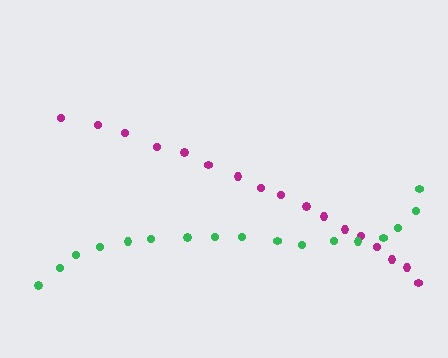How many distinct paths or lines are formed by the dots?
There are 2 distinct paths.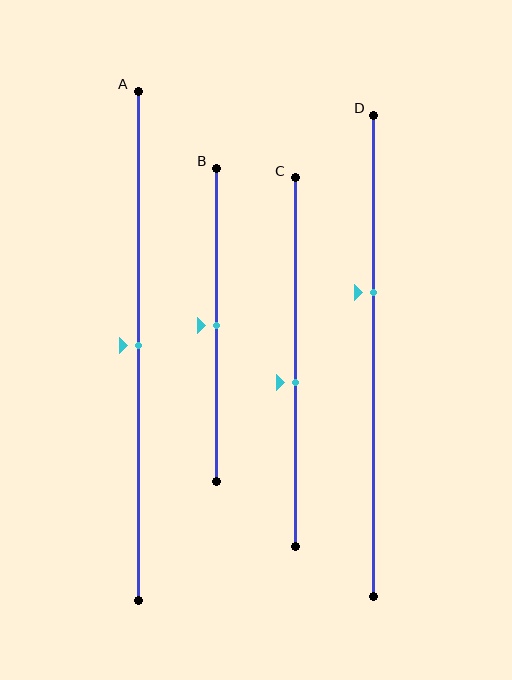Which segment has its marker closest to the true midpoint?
Segment A has its marker closest to the true midpoint.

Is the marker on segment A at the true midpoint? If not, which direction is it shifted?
Yes, the marker on segment A is at the true midpoint.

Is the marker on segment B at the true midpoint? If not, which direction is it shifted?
Yes, the marker on segment B is at the true midpoint.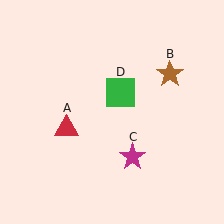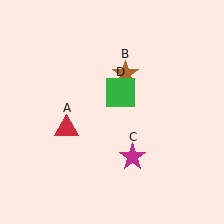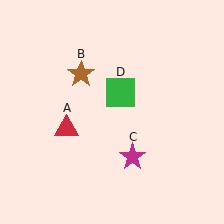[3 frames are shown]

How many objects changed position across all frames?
1 object changed position: brown star (object B).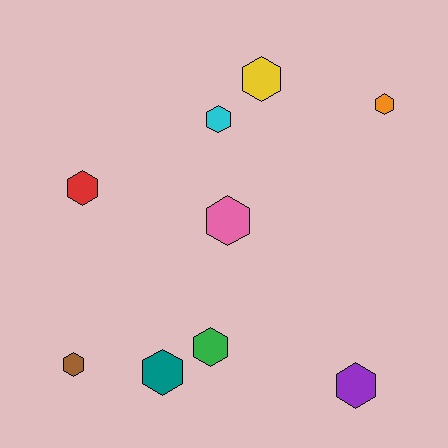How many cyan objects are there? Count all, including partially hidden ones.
There is 1 cyan object.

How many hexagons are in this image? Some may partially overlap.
There are 9 hexagons.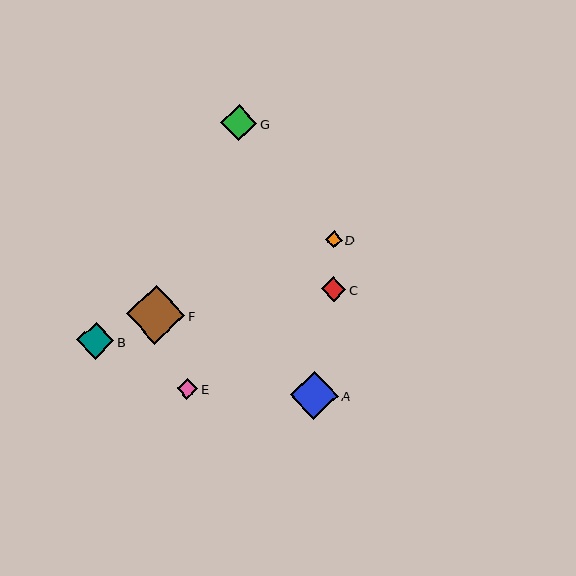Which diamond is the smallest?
Diamond D is the smallest with a size of approximately 17 pixels.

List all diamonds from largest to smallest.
From largest to smallest: F, A, B, G, C, E, D.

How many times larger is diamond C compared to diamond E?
Diamond C is approximately 1.2 times the size of diamond E.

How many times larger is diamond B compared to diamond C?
Diamond B is approximately 1.5 times the size of diamond C.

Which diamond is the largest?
Diamond F is the largest with a size of approximately 59 pixels.